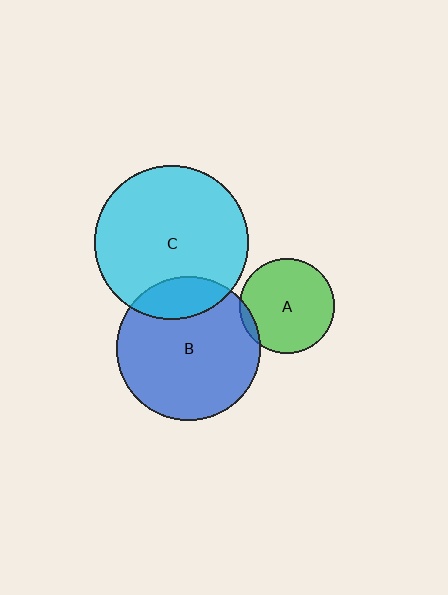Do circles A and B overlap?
Yes.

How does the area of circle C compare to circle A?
Approximately 2.7 times.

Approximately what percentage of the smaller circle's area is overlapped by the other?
Approximately 5%.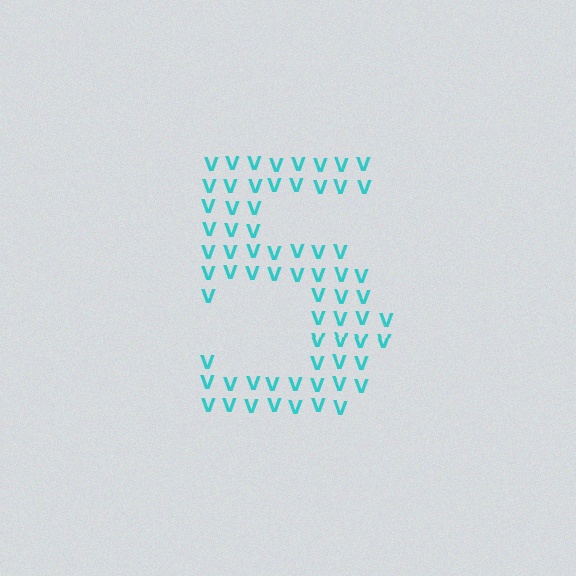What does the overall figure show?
The overall figure shows the digit 5.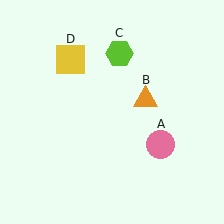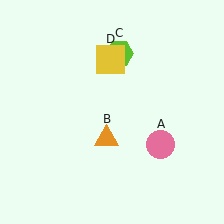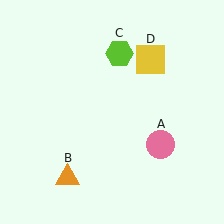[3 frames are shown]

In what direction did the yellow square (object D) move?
The yellow square (object D) moved right.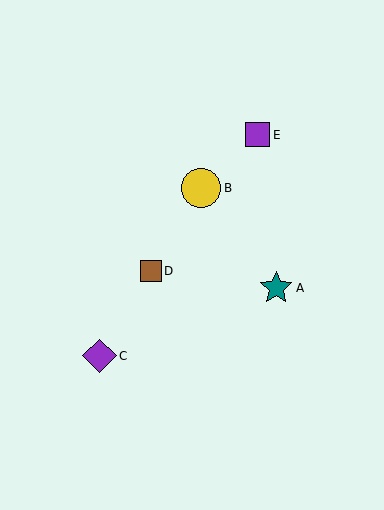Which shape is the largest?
The yellow circle (labeled B) is the largest.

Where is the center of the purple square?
The center of the purple square is at (258, 135).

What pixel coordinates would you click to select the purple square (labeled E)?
Click at (258, 135) to select the purple square E.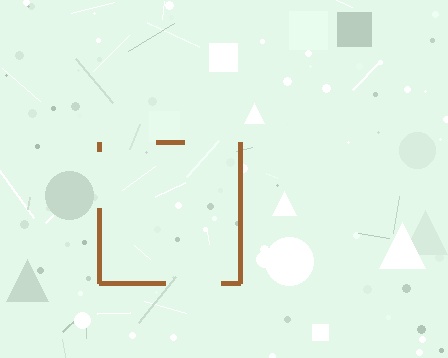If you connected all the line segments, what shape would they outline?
They would outline a square.